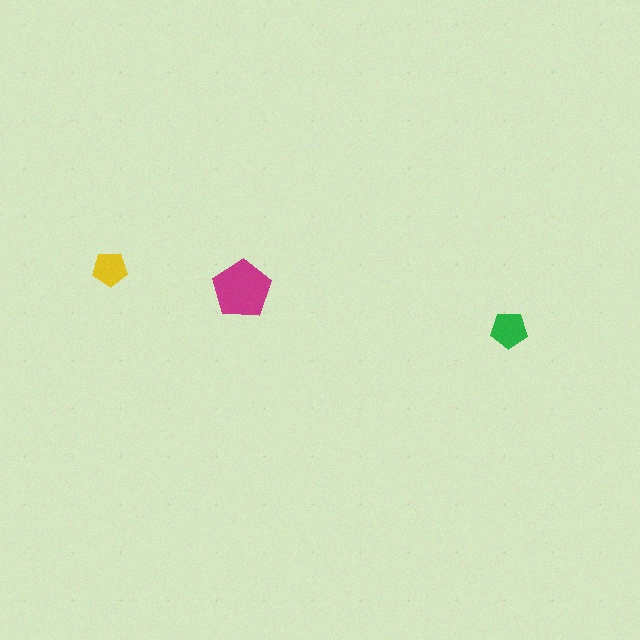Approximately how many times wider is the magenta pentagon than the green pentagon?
About 1.5 times wider.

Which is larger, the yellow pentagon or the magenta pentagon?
The magenta one.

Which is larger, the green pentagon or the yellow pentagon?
The green one.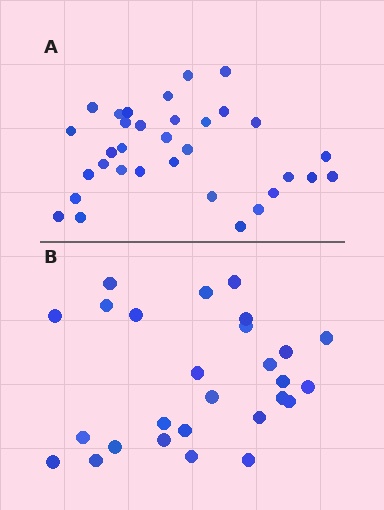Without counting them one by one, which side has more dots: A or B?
Region A (the top region) has more dots.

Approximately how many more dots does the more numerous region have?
Region A has about 6 more dots than region B.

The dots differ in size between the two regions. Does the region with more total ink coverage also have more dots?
No. Region B has more total ink coverage because its dots are larger, but region A actually contains more individual dots. Total area can be misleading — the number of items is what matters here.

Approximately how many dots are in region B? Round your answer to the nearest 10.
About 30 dots. (The exact count is 27, which rounds to 30.)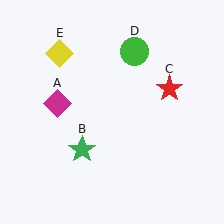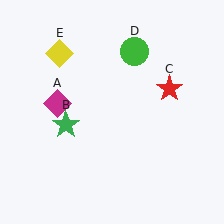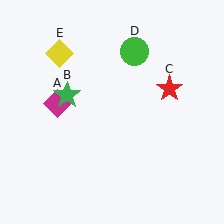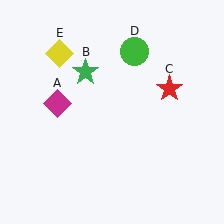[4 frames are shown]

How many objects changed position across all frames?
1 object changed position: green star (object B).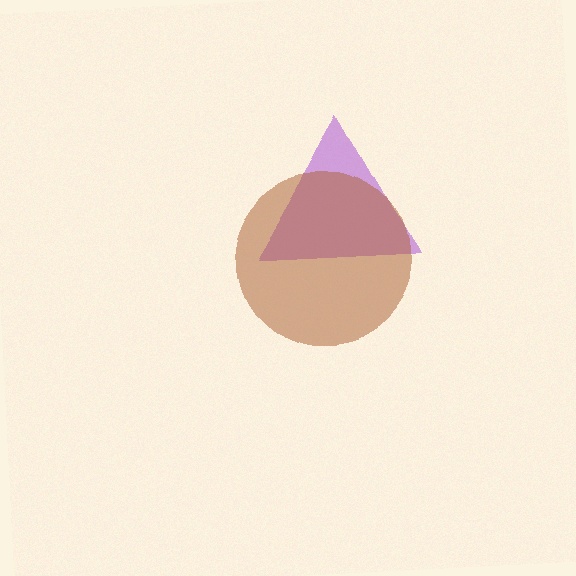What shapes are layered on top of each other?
The layered shapes are: a purple triangle, a brown circle.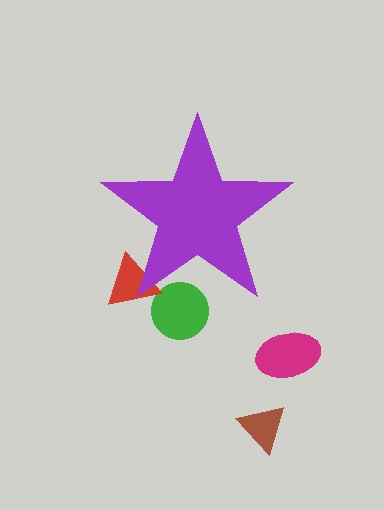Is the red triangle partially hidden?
Yes, the red triangle is partially hidden behind the purple star.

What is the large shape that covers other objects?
A purple star.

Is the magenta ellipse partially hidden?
No, the magenta ellipse is fully visible.